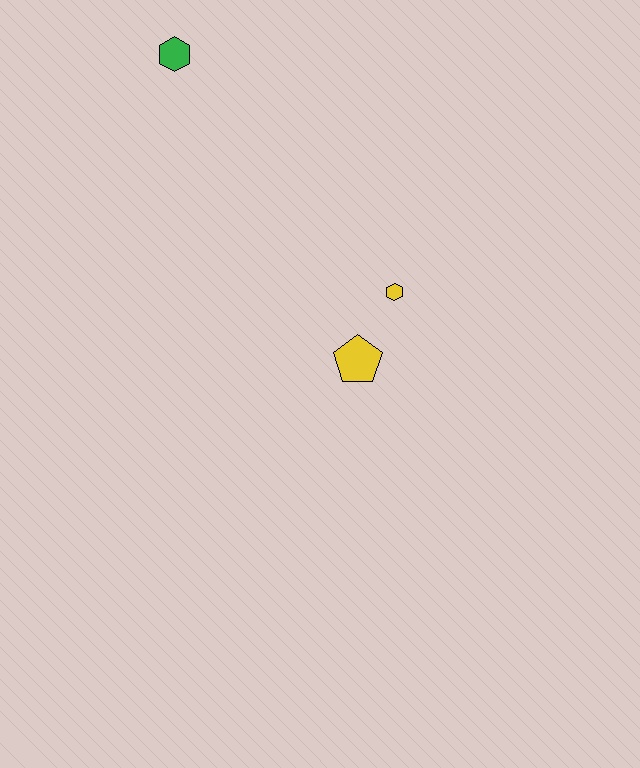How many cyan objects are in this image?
There are no cyan objects.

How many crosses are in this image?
There are no crosses.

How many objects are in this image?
There are 3 objects.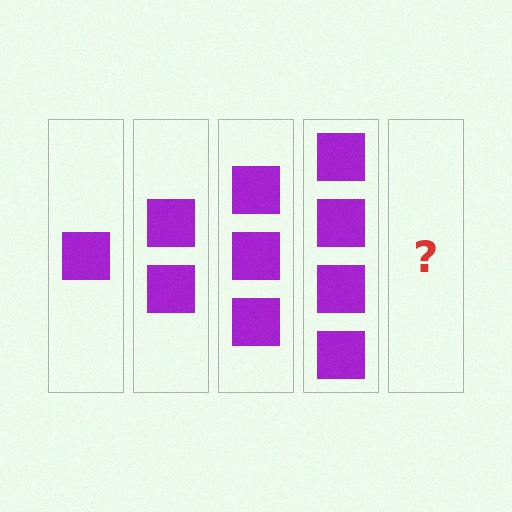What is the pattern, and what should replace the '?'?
The pattern is that each step adds one more square. The '?' should be 5 squares.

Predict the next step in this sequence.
The next step is 5 squares.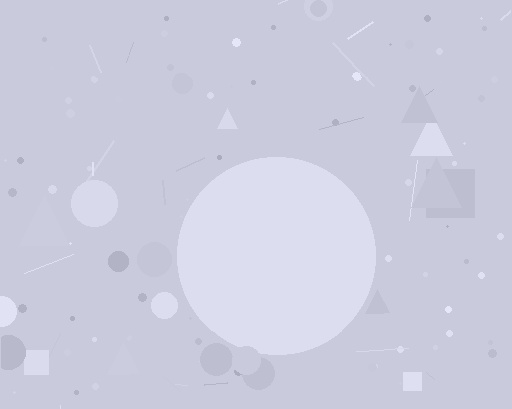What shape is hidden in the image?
A circle is hidden in the image.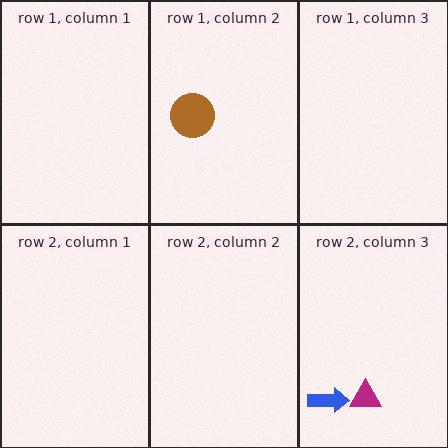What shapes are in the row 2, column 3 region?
The blue arrow, the magenta triangle.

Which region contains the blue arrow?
The row 2, column 3 region.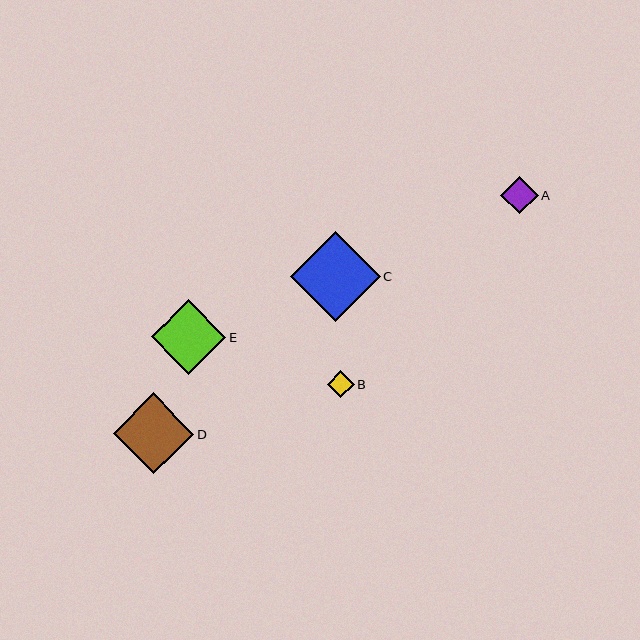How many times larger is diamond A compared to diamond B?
Diamond A is approximately 1.4 times the size of diamond B.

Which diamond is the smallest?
Diamond B is the smallest with a size of approximately 27 pixels.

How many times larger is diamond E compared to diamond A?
Diamond E is approximately 2.0 times the size of diamond A.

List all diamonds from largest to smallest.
From largest to smallest: C, D, E, A, B.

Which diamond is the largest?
Diamond C is the largest with a size of approximately 90 pixels.